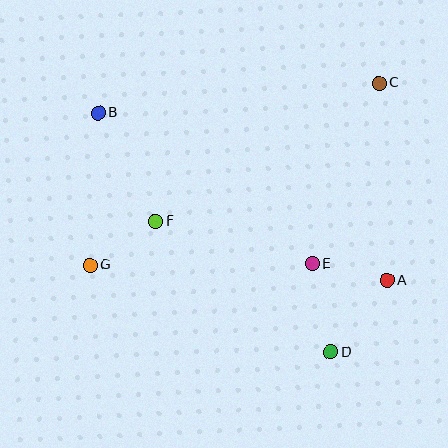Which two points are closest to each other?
Points A and E are closest to each other.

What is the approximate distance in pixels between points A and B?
The distance between A and B is approximately 334 pixels.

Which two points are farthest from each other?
Points C and G are farthest from each other.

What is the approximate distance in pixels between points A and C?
The distance between A and C is approximately 198 pixels.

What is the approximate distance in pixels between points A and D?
The distance between A and D is approximately 91 pixels.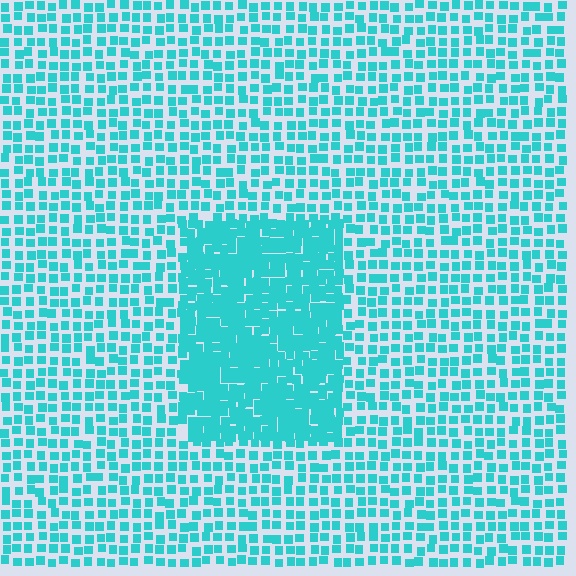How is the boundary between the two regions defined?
The boundary is defined by a change in element density (approximately 2.1x ratio). All elements are the same color, size, and shape.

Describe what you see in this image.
The image contains small cyan elements arranged at two different densities. A rectangle-shaped region is visible where the elements are more densely packed than the surrounding area.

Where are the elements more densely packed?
The elements are more densely packed inside the rectangle boundary.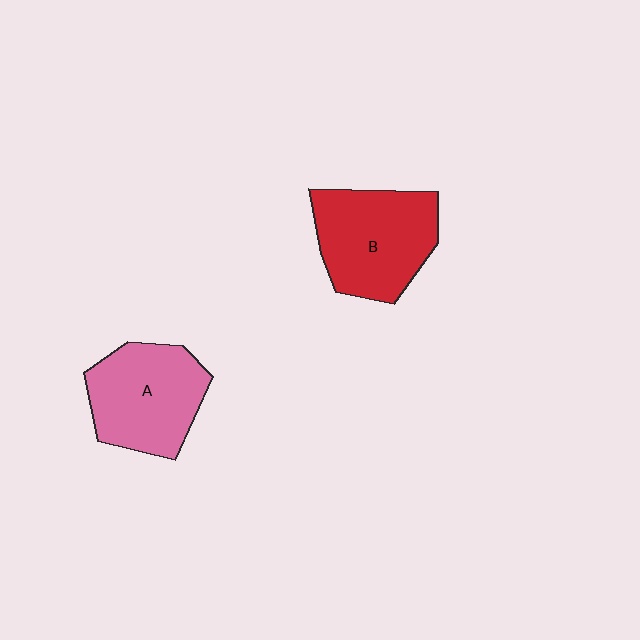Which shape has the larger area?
Shape B (red).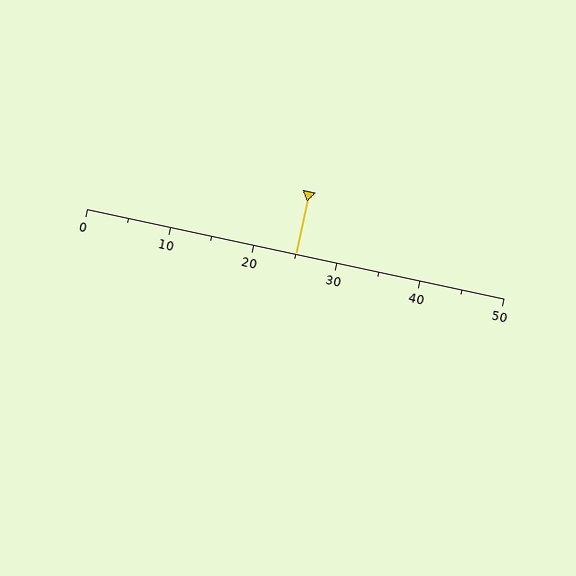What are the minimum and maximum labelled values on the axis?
The axis runs from 0 to 50.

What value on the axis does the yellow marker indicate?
The marker indicates approximately 25.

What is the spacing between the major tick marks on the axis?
The major ticks are spaced 10 apart.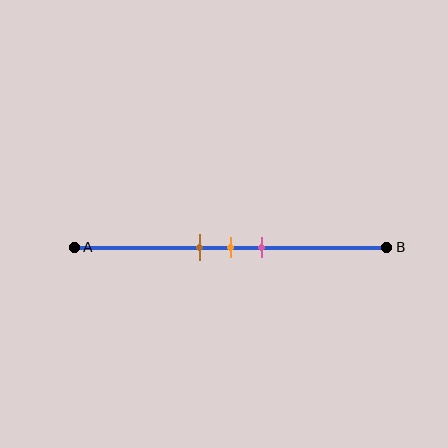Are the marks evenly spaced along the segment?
Yes, the marks are approximately evenly spaced.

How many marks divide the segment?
There are 3 marks dividing the segment.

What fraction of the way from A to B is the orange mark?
The orange mark is approximately 50% (0.5) of the way from A to B.